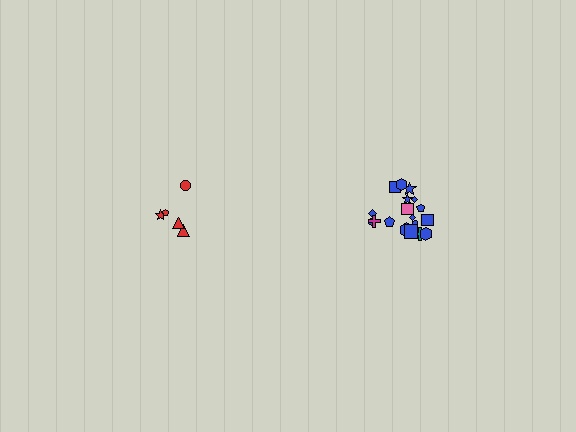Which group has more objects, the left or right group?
The right group.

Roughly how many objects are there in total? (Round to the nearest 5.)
Roughly 25 objects in total.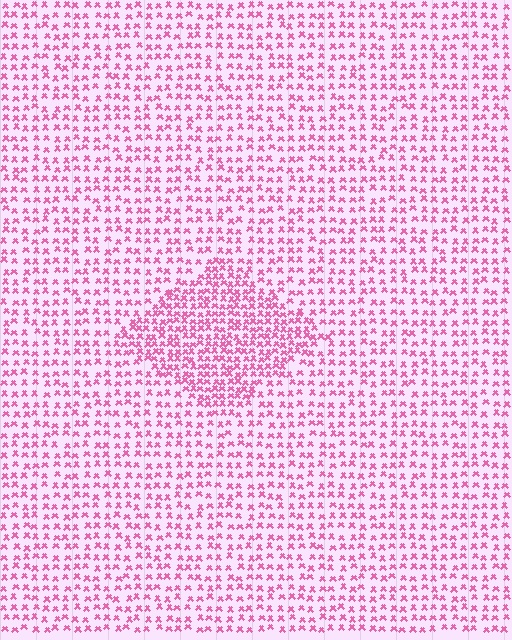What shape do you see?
I see a diamond.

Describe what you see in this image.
The image contains small pink elements arranged at two different densities. A diamond-shaped region is visible where the elements are more densely packed than the surrounding area.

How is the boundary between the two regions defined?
The boundary is defined by a change in element density (approximately 1.8x ratio). All elements are the same color, size, and shape.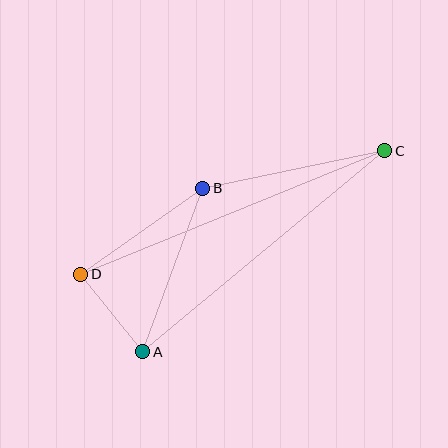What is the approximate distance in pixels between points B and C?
The distance between B and C is approximately 186 pixels.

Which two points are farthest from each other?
Points C and D are farthest from each other.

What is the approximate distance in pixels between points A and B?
The distance between A and B is approximately 174 pixels.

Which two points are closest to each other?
Points A and D are closest to each other.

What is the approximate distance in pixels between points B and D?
The distance between B and D is approximately 149 pixels.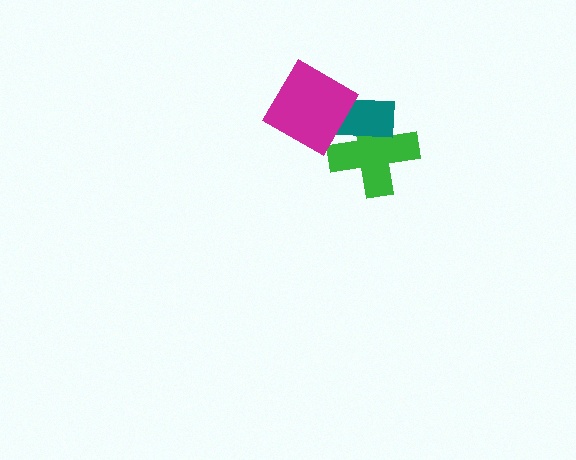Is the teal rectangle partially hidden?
Yes, it is partially covered by another shape.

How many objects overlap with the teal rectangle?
2 objects overlap with the teal rectangle.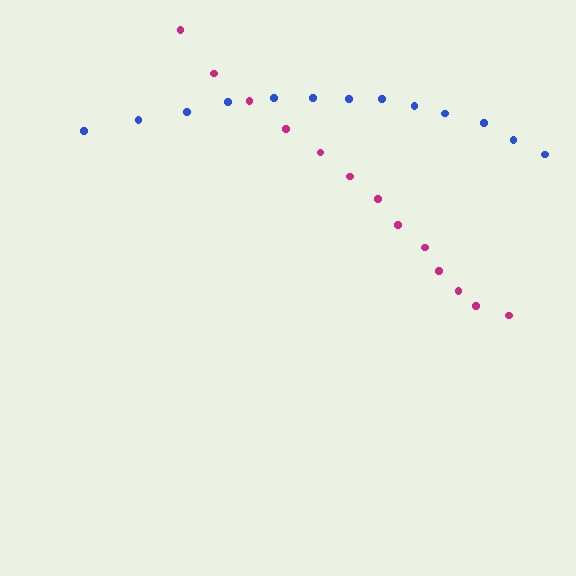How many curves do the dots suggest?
There are 2 distinct paths.